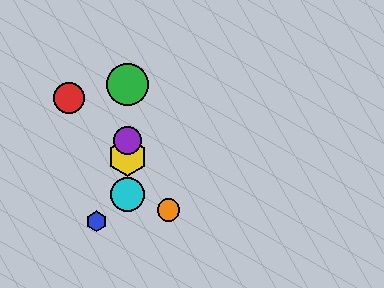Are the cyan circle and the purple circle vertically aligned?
Yes, both are at x≈128.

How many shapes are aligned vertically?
4 shapes (the green circle, the yellow hexagon, the purple circle, the cyan circle) are aligned vertically.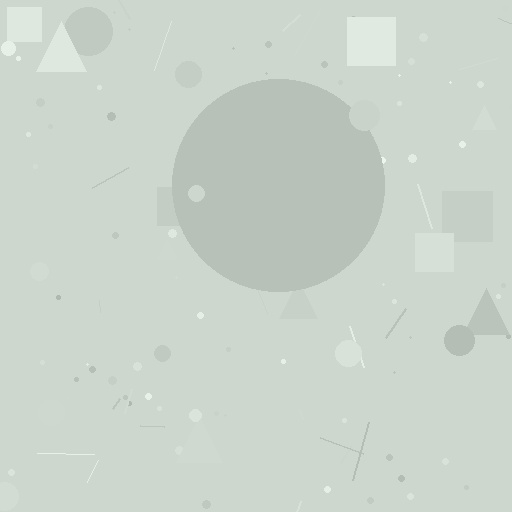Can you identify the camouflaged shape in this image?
The camouflaged shape is a circle.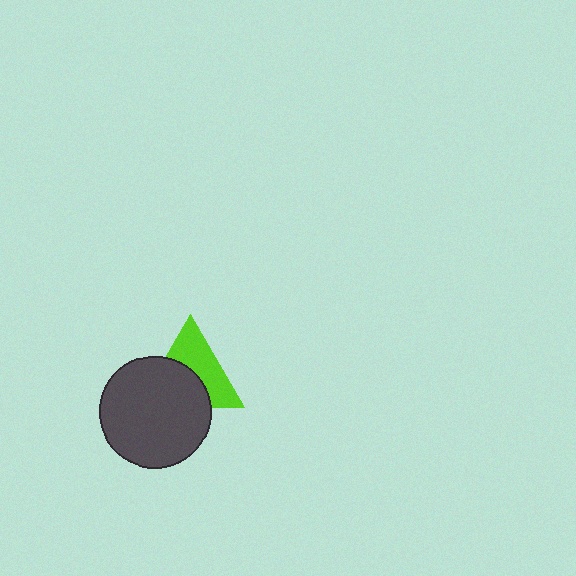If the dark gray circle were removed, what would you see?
You would see the complete lime triangle.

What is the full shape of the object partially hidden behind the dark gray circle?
The partially hidden object is a lime triangle.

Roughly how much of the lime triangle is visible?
About half of it is visible (roughly 52%).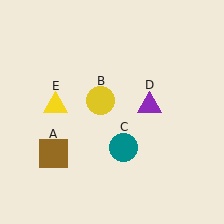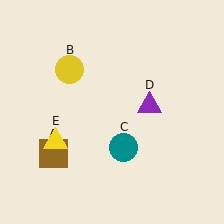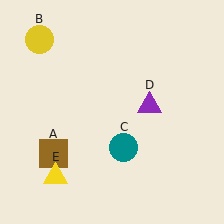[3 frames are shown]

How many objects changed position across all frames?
2 objects changed position: yellow circle (object B), yellow triangle (object E).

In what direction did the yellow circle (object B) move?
The yellow circle (object B) moved up and to the left.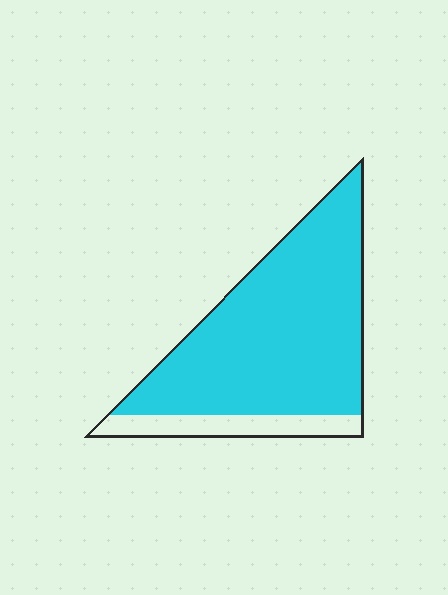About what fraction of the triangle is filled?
About five sixths (5/6).